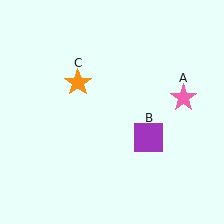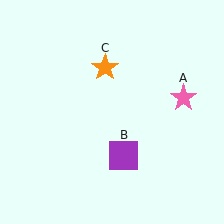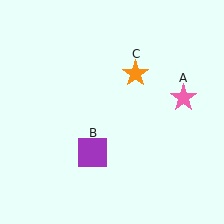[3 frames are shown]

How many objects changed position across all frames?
2 objects changed position: purple square (object B), orange star (object C).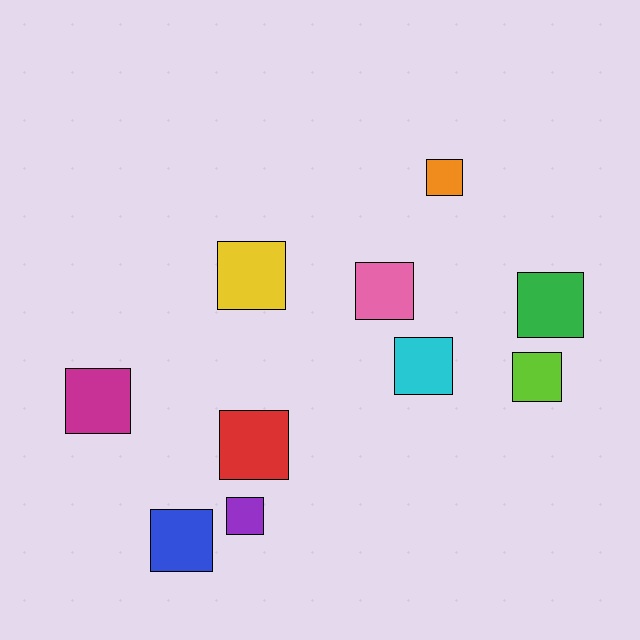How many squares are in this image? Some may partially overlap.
There are 10 squares.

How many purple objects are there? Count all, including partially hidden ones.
There is 1 purple object.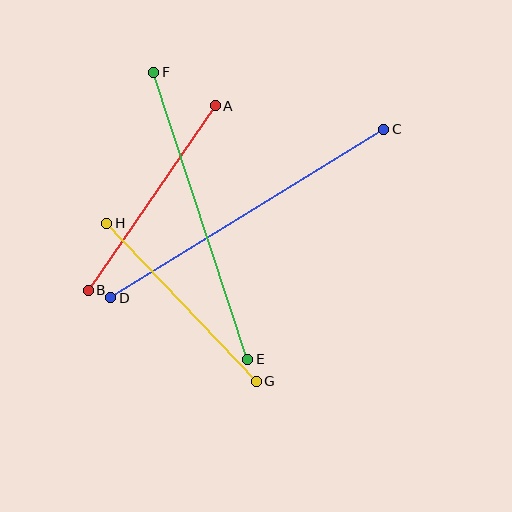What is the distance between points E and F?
The distance is approximately 302 pixels.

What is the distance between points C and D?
The distance is approximately 321 pixels.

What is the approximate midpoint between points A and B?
The midpoint is at approximately (152, 198) pixels.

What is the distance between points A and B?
The distance is approximately 224 pixels.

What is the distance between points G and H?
The distance is approximately 218 pixels.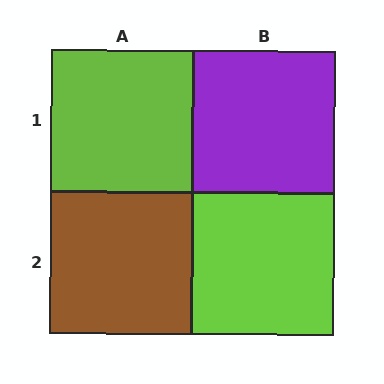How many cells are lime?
2 cells are lime.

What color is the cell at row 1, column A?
Lime.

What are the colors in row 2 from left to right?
Brown, lime.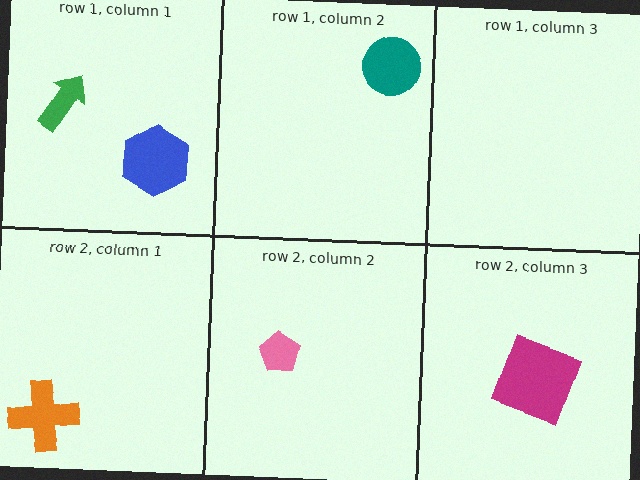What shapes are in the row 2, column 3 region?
The magenta square.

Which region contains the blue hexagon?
The row 1, column 1 region.